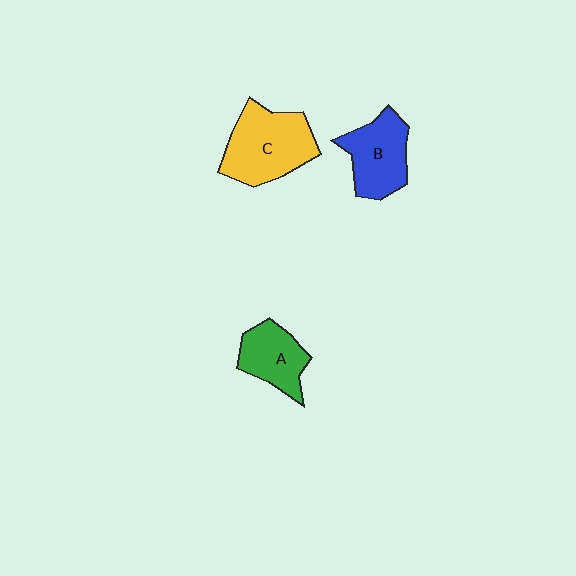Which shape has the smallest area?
Shape A (green).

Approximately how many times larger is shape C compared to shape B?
Approximately 1.3 times.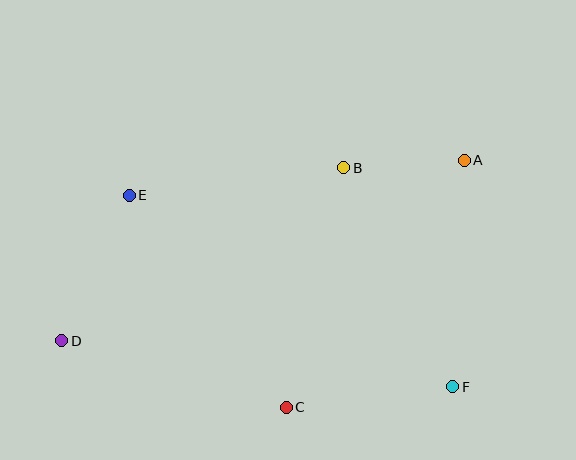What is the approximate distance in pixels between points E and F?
The distance between E and F is approximately 376 pixels.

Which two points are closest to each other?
Points A and B are closest to each other.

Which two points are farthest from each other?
Points A and D are farthest from each other.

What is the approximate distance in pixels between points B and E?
The distance between B and E is approximately 217 pixels.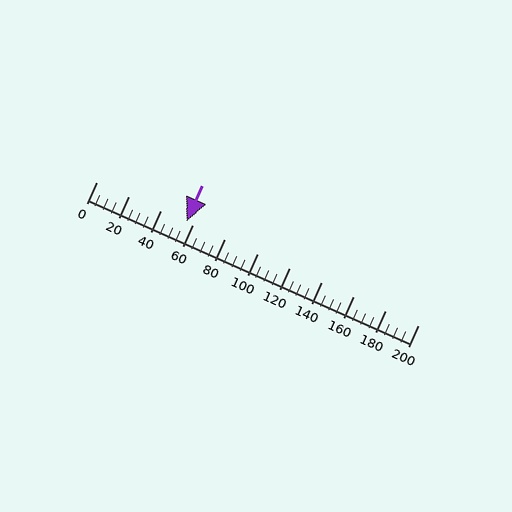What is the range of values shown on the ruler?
The ruler shows values from 0 to 200.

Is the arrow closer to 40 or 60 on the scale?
The arrow is closer to 60.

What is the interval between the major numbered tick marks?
The major tick marks are spaced 20 units apart.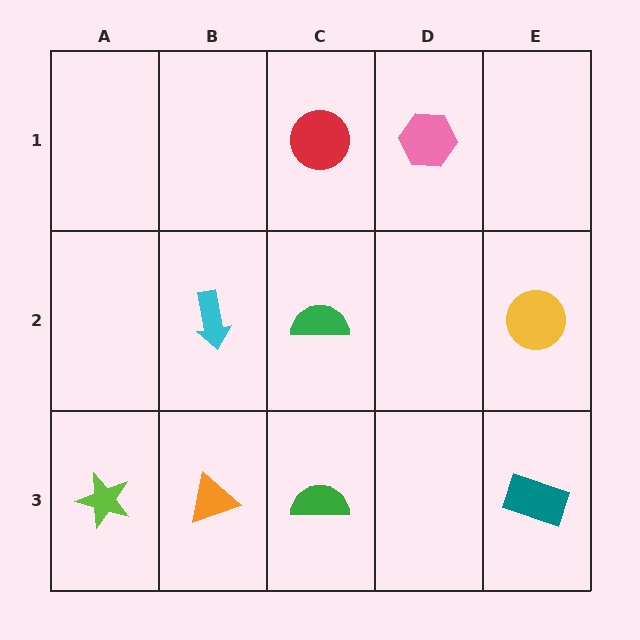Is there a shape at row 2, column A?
No, that cell is empty.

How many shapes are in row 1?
2 shapes.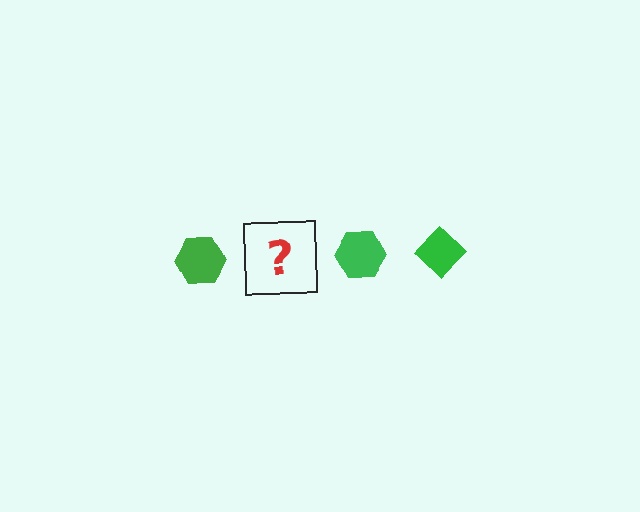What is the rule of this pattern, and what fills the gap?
The rule is that the pattern cycles through hexagon, diamond shapes in green. The gap should be filled with a green diamond.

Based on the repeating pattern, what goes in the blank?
The blank should be a green diamond.